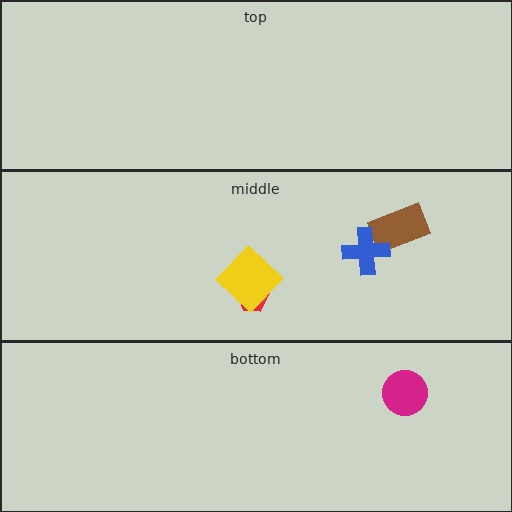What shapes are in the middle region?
The brown rectangle, the red trapezoid, the yellow diamond, the blue cross.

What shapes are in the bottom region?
The magenta circle.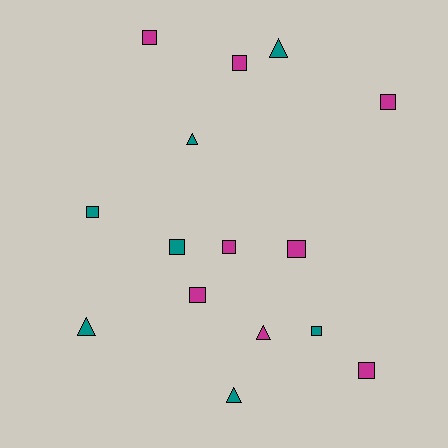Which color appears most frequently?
Magenta, with 8 objects.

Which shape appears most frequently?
Square, with 10 objects.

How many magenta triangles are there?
There is 1 magenta triangle.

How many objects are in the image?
There are 15 objects.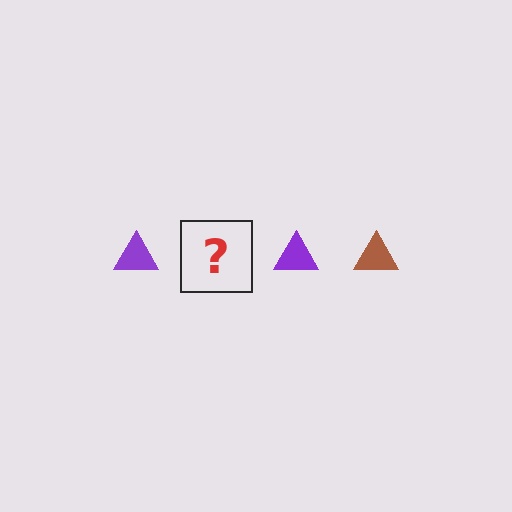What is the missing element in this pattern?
The missing element is a brown triangle.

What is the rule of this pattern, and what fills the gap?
The rule is that the pattern cycles through purple, brown triangles. The gap should be filled with a brown triangle.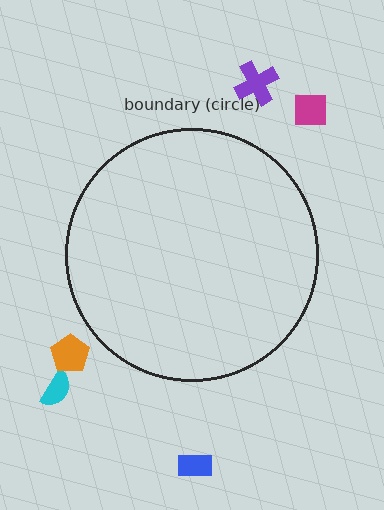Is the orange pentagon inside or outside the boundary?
Outside.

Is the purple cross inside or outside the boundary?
Outside.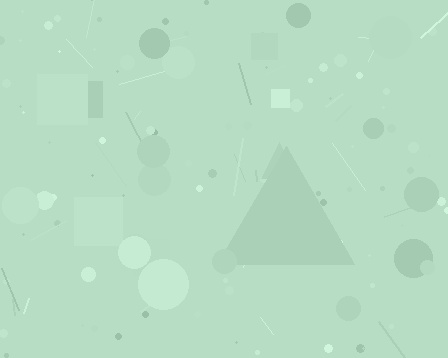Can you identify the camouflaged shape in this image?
The camouflaged shape is a triangle.